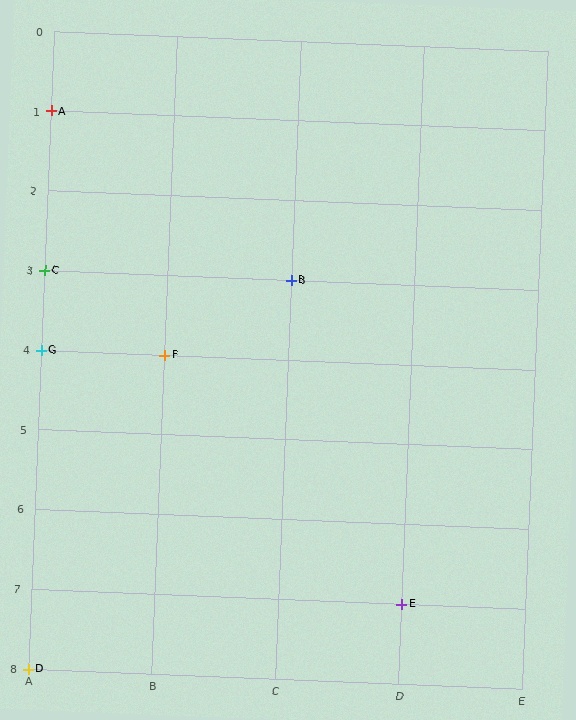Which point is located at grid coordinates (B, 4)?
Point F is at (B, 4).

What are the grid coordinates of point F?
Point F is at grid coordinates (B, 4).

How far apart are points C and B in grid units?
Points C and B are 2 columns apart.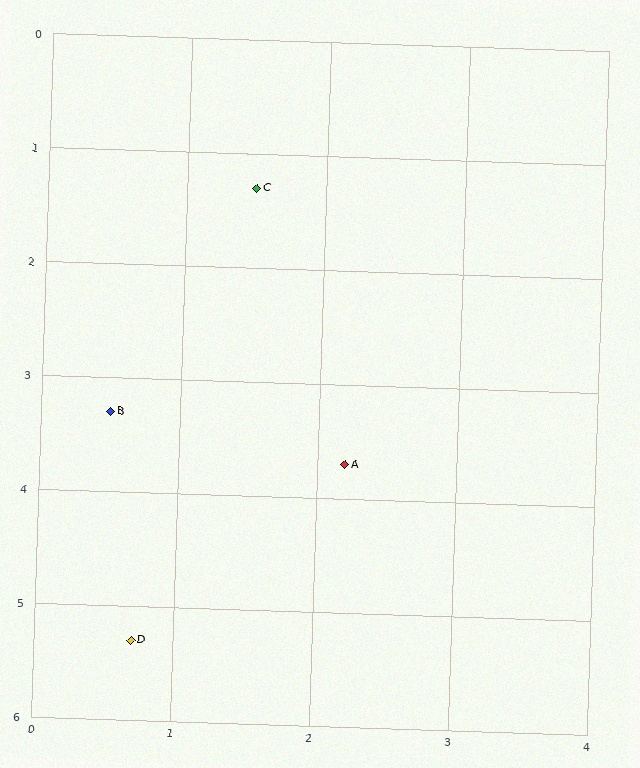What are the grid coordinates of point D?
Point D is at approximately (0.7, 5.3).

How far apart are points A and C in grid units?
Points A and C are about 2.5 grid units apart.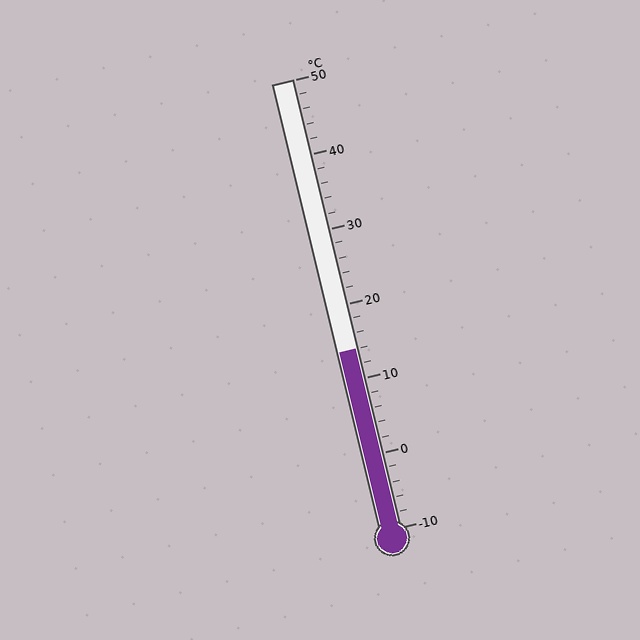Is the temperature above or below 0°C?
The temperature is above 0°C.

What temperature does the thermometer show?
The thermometer shows approximately 14°C.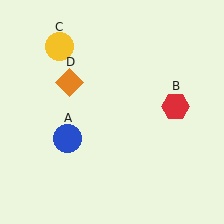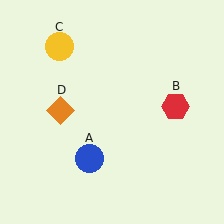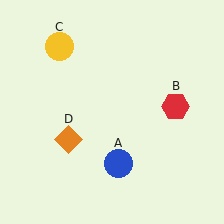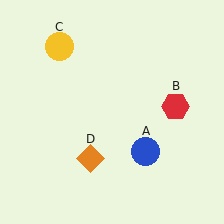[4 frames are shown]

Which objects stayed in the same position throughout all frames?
Red hexagon (object B) and yellow circle (object C) remained stationary.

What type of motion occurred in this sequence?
The blue circle (object A), orange diamond (object D) rotated counterclockwise around the center of the scene.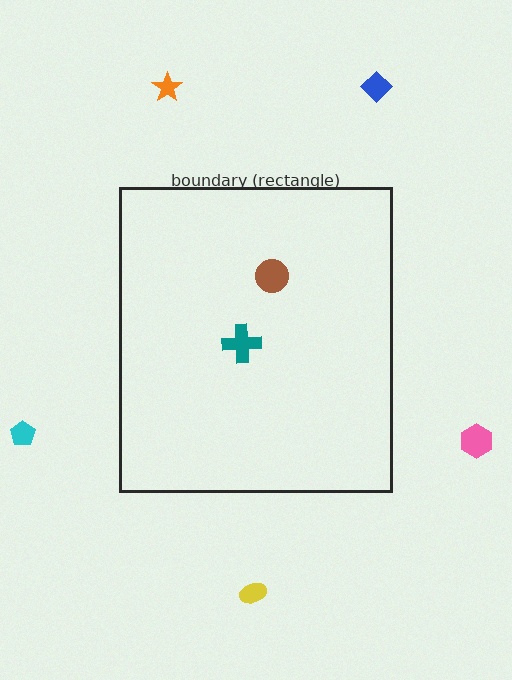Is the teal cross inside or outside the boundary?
Inside.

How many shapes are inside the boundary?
2 inside, 5 outside.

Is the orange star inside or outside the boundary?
Outside.